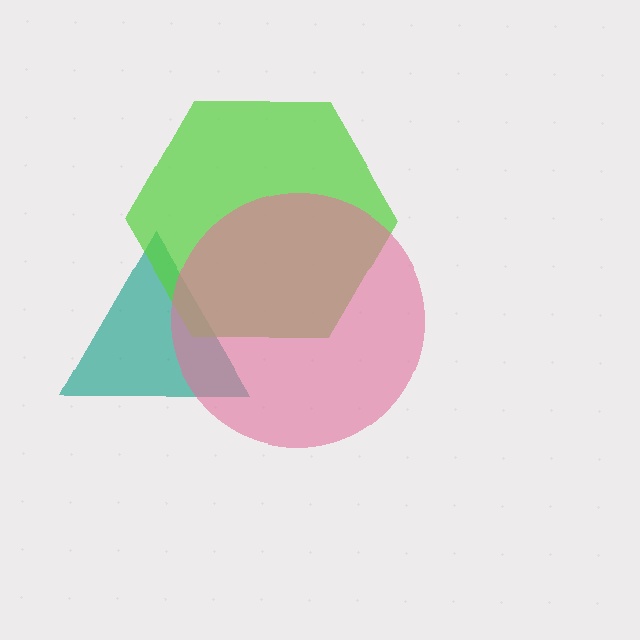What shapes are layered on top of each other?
The layered shapes are: a teal triangle, a lime hexagon, a pink circle.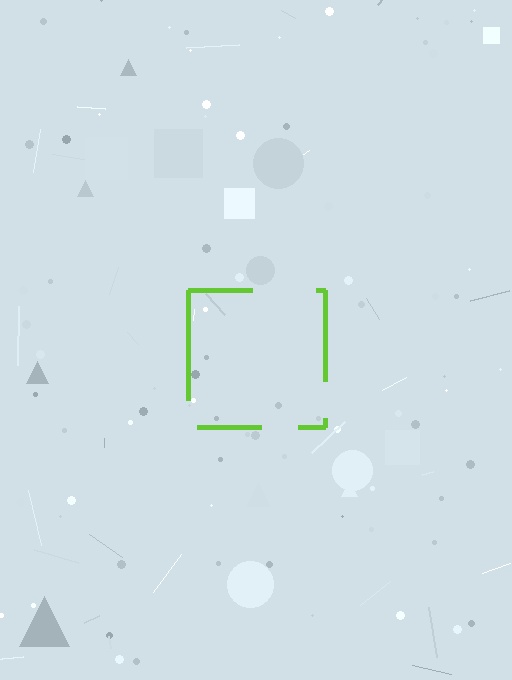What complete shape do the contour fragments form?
The contour fragments form a square.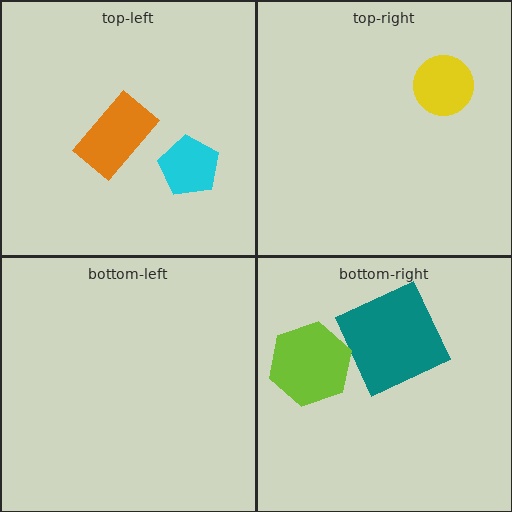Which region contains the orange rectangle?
The top-left region.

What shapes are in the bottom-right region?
The teal square, the lime hexagon.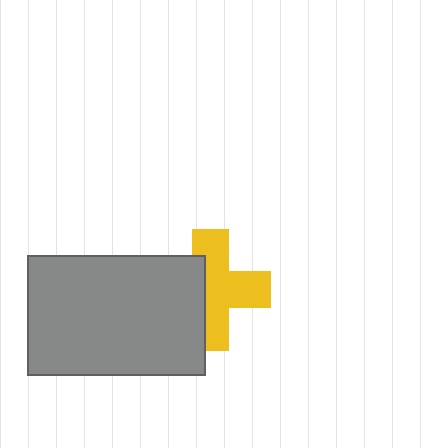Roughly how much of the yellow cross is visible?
About half of it is visible (roughly 63%).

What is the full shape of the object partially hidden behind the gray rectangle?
The partially hidden object is a yellow cross.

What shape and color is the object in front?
The object in front is a gray rectangle.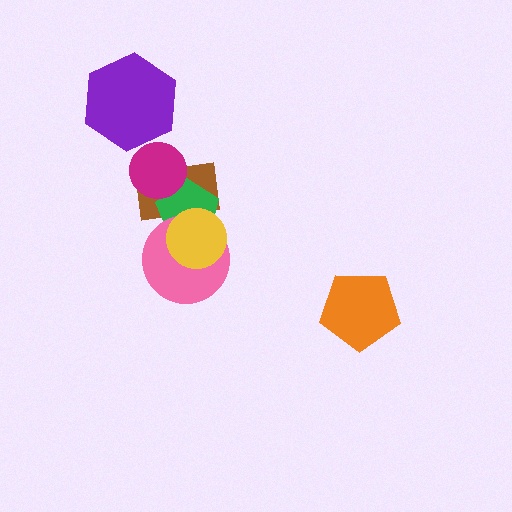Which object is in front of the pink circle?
The yellow circle is in front of the pink circle.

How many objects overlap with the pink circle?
3 objects overlap with the pink circle.